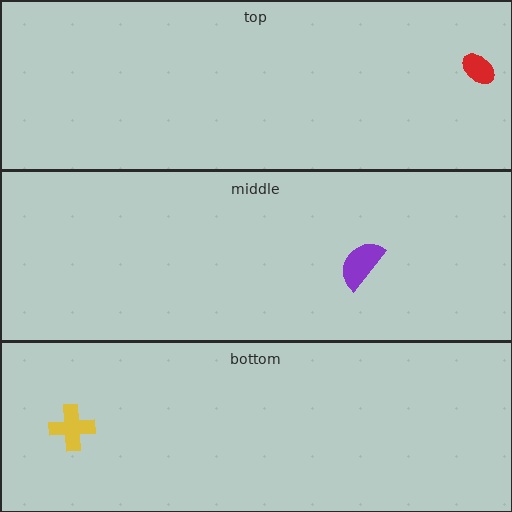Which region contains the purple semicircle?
The middle region.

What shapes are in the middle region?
The purple semicircle.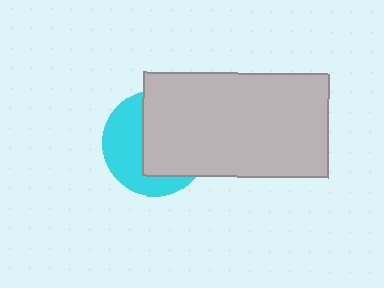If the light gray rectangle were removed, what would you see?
You would see the complete cyan circle.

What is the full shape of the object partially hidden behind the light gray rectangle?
The partially hidden object is a cyan circle.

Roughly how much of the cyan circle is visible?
A small part of it is visible (roughly 43%).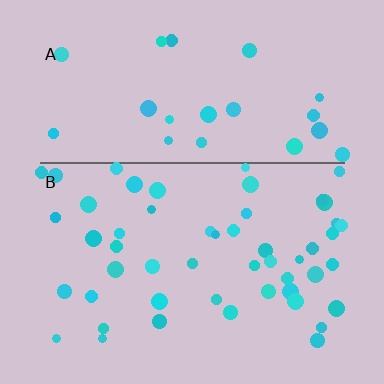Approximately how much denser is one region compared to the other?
Approximately 2.0× — region B over region A.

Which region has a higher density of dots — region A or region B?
B (the bottom).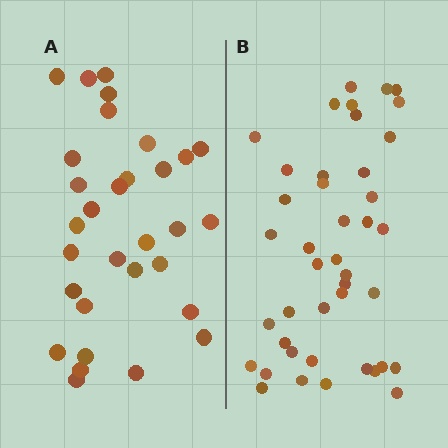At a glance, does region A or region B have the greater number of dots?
Region B (the right region) has more dots.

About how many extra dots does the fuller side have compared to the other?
Region B has roughly 12 or so more dots than region A.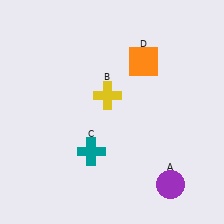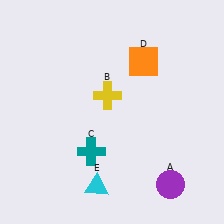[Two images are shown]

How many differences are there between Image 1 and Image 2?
There is 1 difference between the two images.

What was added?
A cyan triangle (E) was added in Image 2.